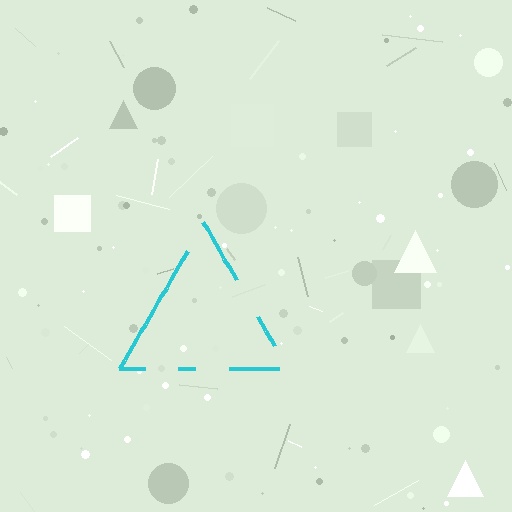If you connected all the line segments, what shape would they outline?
They would outline a triangle.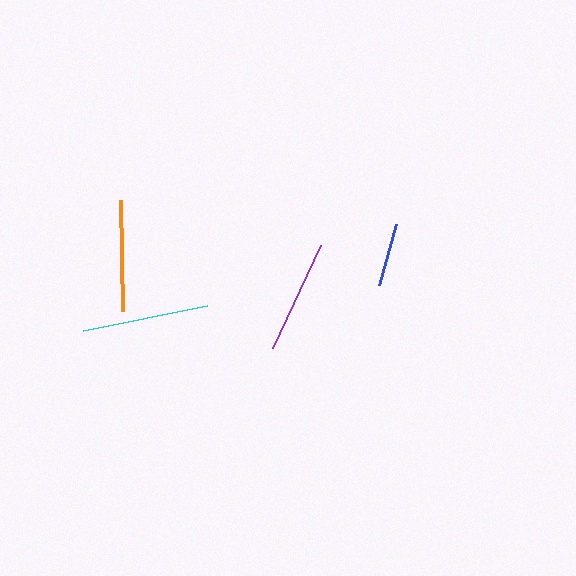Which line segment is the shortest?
The blue line is the shortest at approximately 64 pixels.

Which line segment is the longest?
The cyan line is the longest at approximately 127 pixels.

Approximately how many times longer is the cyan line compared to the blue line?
The cyan line is approximately 2.0 times the length of the blue line.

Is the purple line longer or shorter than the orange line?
The purple line is longer than the orange line.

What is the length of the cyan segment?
The cyan segment is approximately 127 pixels long.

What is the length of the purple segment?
The purple segment is approximately 114 pixels long.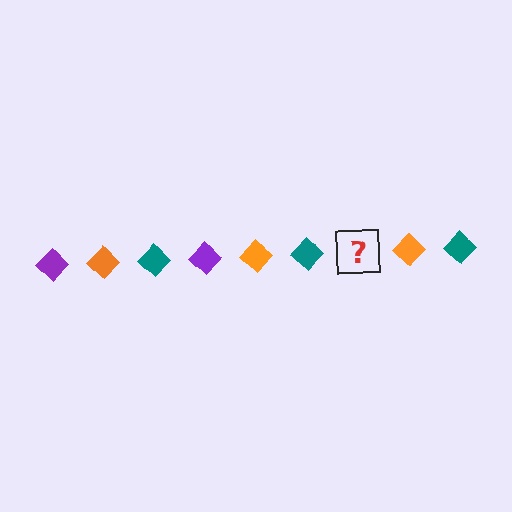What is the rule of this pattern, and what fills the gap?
The rule is that the pattern cycles through purple, orange, teal diamonds. The gap should be filled with a purple diamond.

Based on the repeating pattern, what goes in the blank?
The blank should be a purple diamond.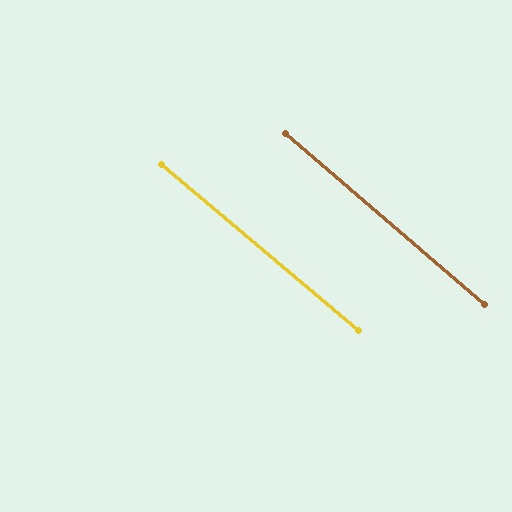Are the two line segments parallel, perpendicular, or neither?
Parallel — their directions differ by only 0.7°.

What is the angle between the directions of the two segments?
Approximately 1 degree.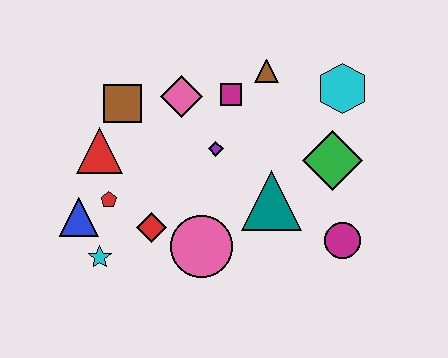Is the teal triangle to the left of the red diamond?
No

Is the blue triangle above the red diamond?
Yes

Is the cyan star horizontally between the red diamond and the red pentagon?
No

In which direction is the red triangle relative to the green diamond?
The red triangle is to the left of the green diamond.